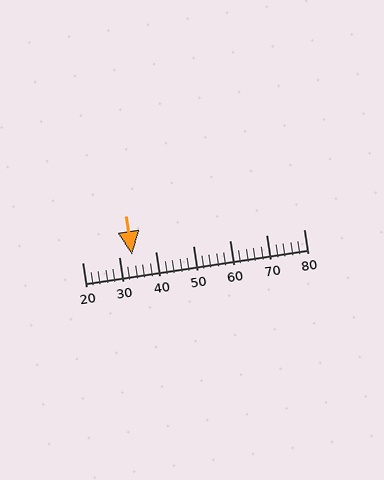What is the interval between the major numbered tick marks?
The major tick marks are spaced 10 units apart.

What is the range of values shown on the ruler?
The ruler shows values from 20 to 80.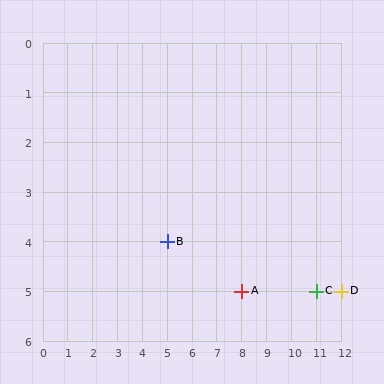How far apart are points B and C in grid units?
Points B and C are 6 columns and 1 row apart (about 6.1 grid units diagonally).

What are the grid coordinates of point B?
Point B is at grid coordinates (5, 4).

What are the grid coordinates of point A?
Point A is at grid coordinates (8, 5).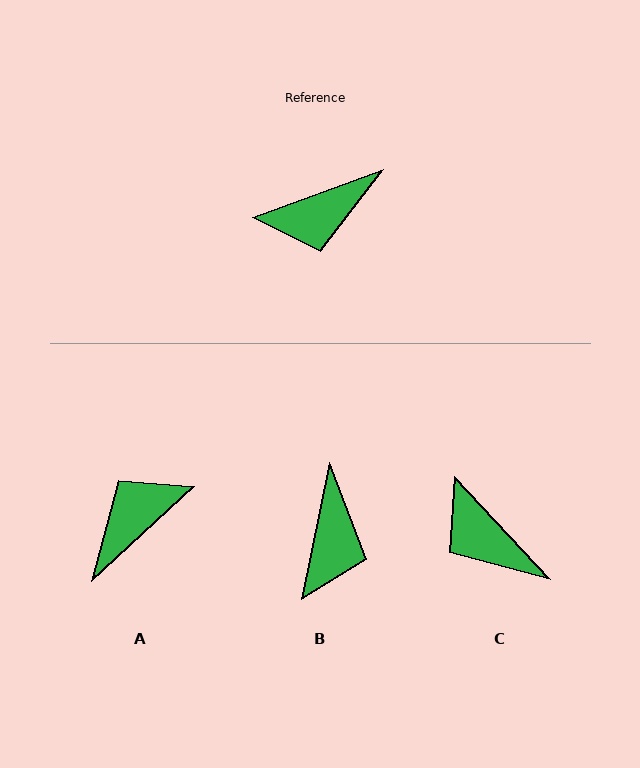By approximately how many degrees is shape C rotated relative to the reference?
Approximately 67 degrees clockwise.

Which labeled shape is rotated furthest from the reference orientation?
A, about 157 degrees away.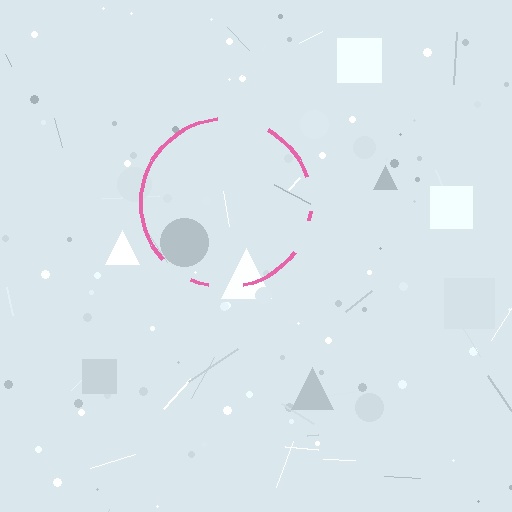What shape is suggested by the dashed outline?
The dashed outline suggests a circle.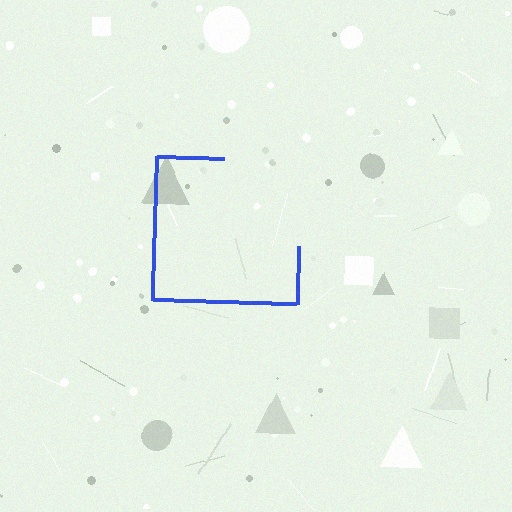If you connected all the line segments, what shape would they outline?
They would outline a square.